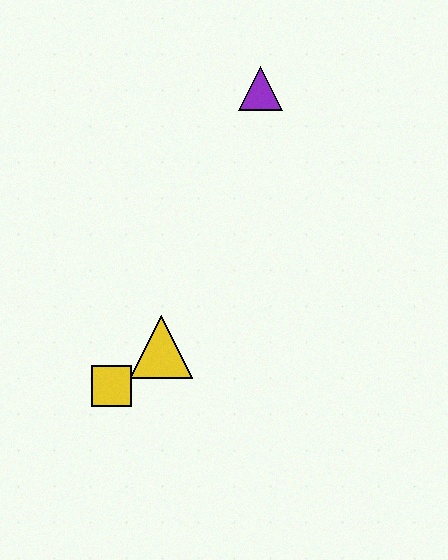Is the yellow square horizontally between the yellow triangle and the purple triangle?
No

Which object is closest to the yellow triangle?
The yellow square is closest to the yellow triangle.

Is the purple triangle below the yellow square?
No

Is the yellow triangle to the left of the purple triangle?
Yes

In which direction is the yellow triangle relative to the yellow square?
The yellow triangle is to the right of the yellow square.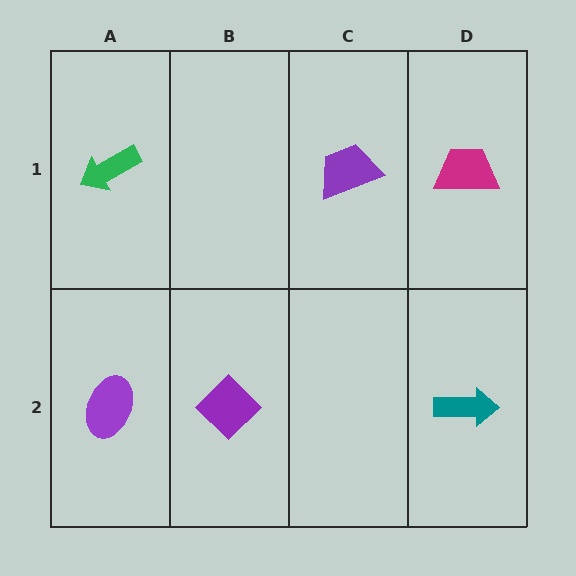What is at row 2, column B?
A purple diamond.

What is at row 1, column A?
A green arrow.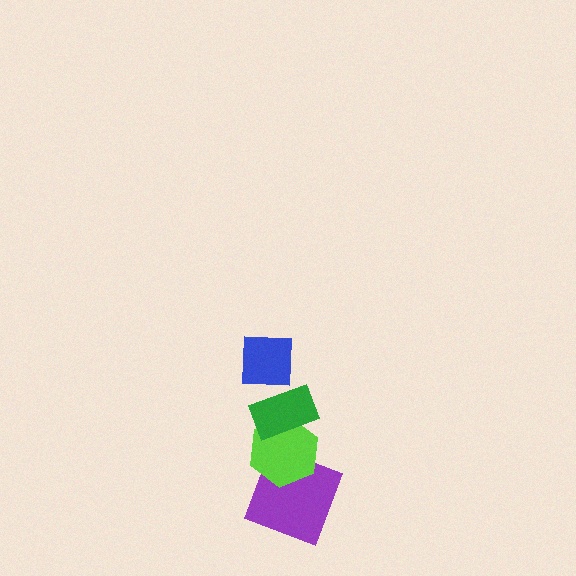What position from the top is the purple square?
The purple square is 4th from the top.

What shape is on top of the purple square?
The lime hexagon is on top of the purple square.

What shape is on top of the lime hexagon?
The green rectangle is on top of the lime hexagon.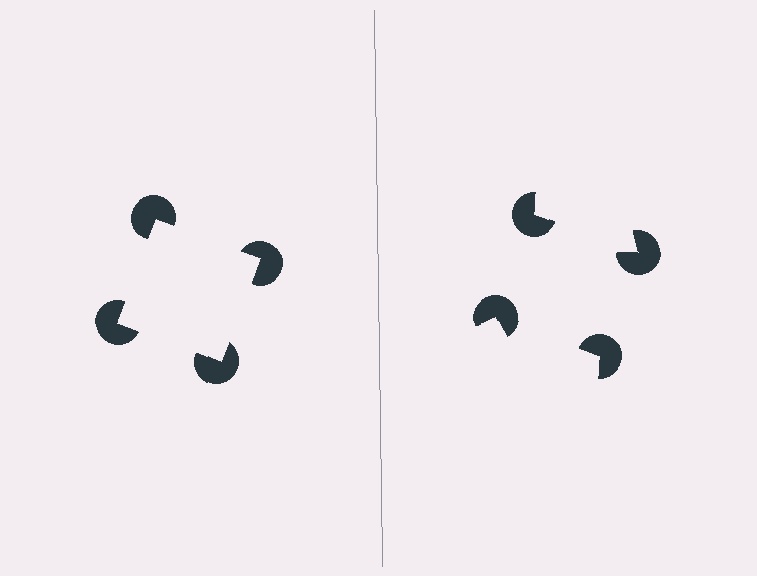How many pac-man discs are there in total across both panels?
8 — 4 on each side.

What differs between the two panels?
The pac-man discs are positioned identically on both sides; only the wedge orientations differ. On the left they align to a square; on the right they are misaligned.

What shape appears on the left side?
An illusory square.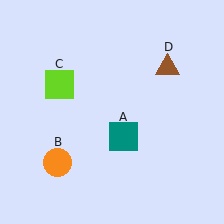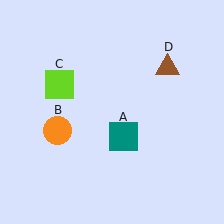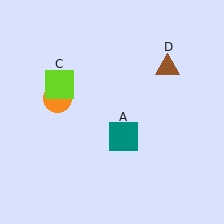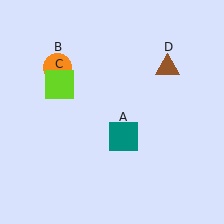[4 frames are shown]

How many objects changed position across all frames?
1 object changed position: orange circle (object B).